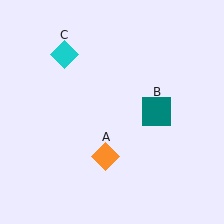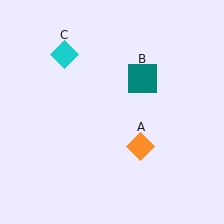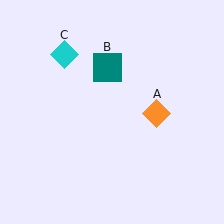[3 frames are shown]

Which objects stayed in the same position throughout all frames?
Cyan diamond (object C) remained stationary.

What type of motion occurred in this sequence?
The orange diamond (object A), teal square (object B) rotated counterclockwise around the center of the scene.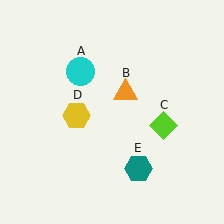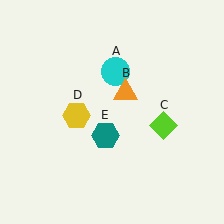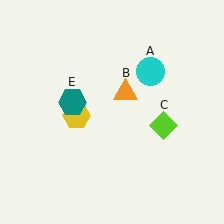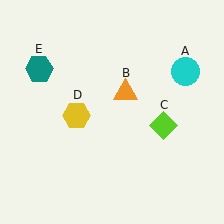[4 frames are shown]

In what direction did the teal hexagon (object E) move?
The teal hexagon (object E) moved up and to the left.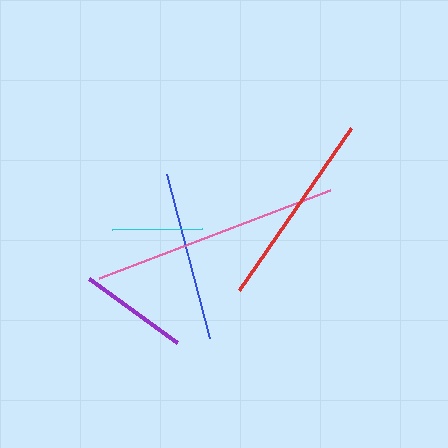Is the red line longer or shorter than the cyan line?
The red line is longer than the cyan line.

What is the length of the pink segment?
The pink segment is approximately 248 pixels long.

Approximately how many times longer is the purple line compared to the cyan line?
The purple line is approximately 1.2 times the length of the cyan line.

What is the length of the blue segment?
The blue segment is approximately 169 pixels long.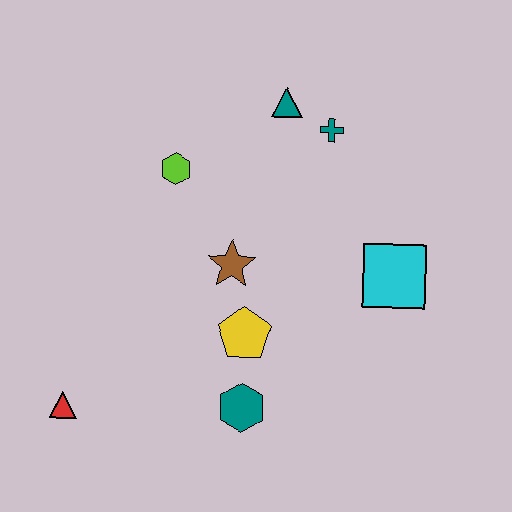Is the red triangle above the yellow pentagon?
No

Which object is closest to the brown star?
The yellow pentagon is closest to the brown star.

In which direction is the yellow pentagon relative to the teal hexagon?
The yellow pentagon is above the teal hexagon.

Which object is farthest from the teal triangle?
The red triangle is farthest from the teal triangle.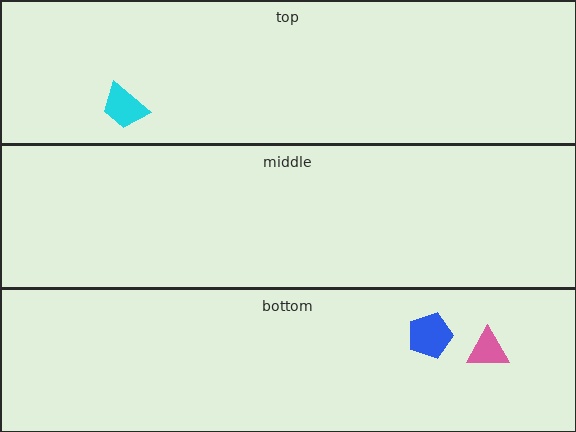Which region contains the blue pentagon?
The bottom region.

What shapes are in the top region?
The cyan trapezoid.